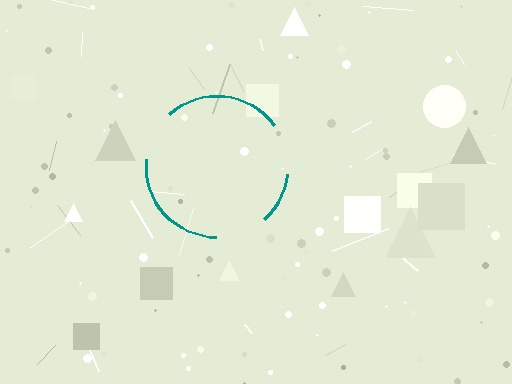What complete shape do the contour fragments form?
The contour fragments form a circle.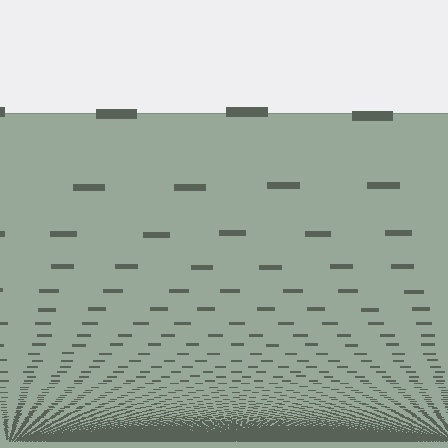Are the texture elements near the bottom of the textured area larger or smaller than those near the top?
Smaller. The gradient is inverted — elements near the bottom are smaller and denser.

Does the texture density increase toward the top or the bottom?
Density increases toward the bottom.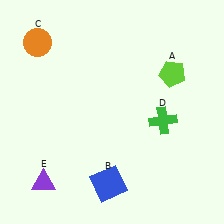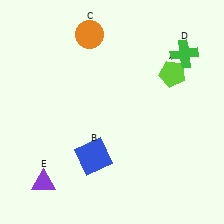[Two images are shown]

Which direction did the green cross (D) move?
The green cross (D) moved up.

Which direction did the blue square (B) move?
The blue square (B) moved up.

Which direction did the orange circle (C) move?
The orange circle (C) moved right.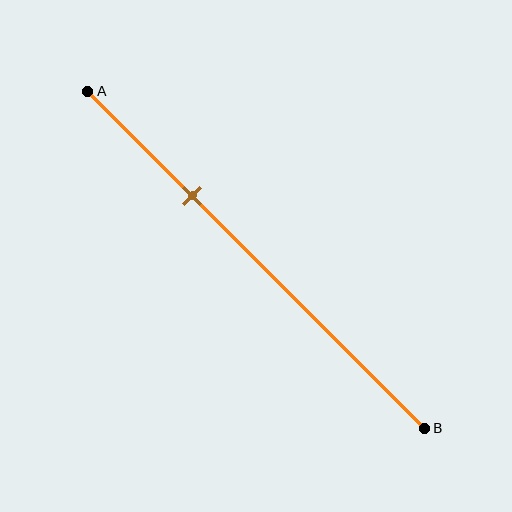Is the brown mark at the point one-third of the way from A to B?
Yes, the mark is approximately at the one-third point.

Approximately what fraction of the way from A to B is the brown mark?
The brown mark is approximately 30% of the way from A to B.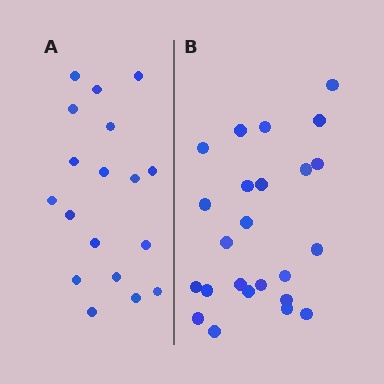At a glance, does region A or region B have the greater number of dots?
Region B (the right region) has more dots.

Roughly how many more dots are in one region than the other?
Region B has about 6 more dots than region A.